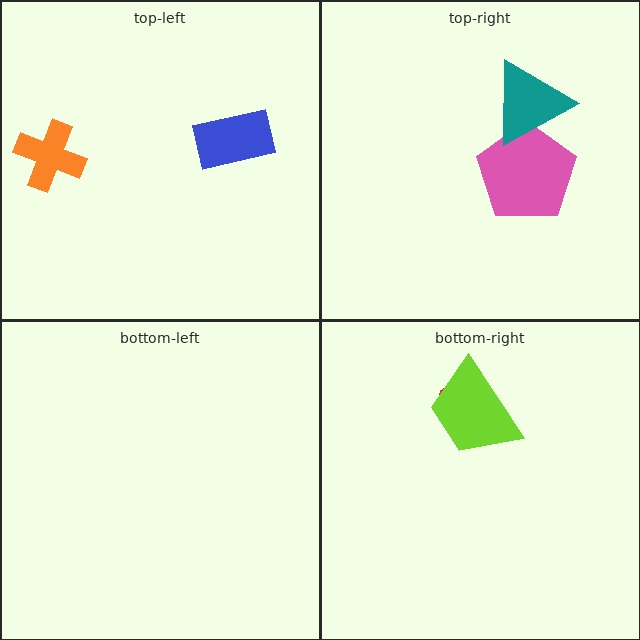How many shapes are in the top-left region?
2.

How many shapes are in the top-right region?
2.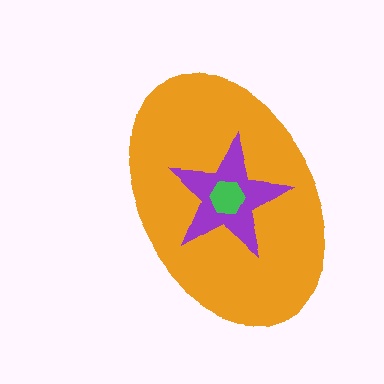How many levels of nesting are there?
3.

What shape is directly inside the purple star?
The green hexagon.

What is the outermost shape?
The orange ellipse.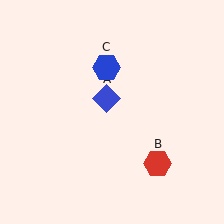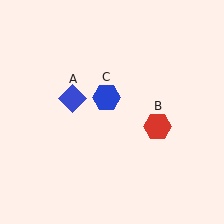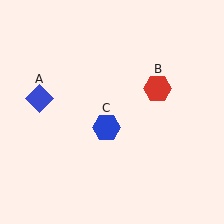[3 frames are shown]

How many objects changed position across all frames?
3 objects changed position: blue diamond (object A), red hexagon (object B), blue hexagon (object C).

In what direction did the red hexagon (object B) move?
The red hexagon (object B) moved up.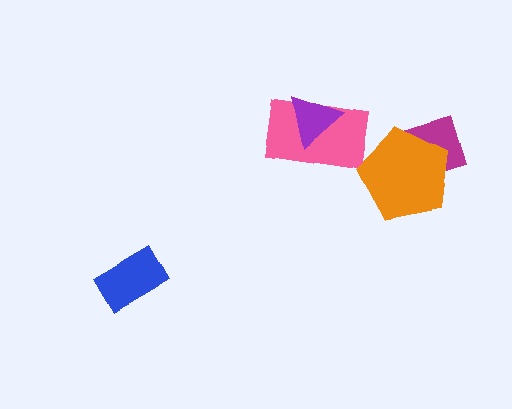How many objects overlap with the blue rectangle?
0 objects overlap with the blue rectangle.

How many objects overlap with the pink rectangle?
1 object overlaps with the pink rectangle.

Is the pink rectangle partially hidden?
Yes, it is partially covered by another shape.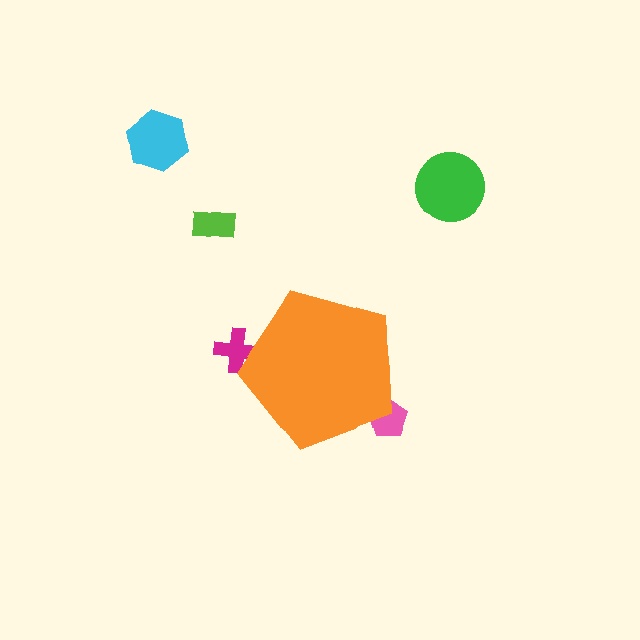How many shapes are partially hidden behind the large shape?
2 shapes are partially hidden.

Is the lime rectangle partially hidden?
No, the lime rectangle is fully visible.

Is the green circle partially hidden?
No, the green circle is fully visible.